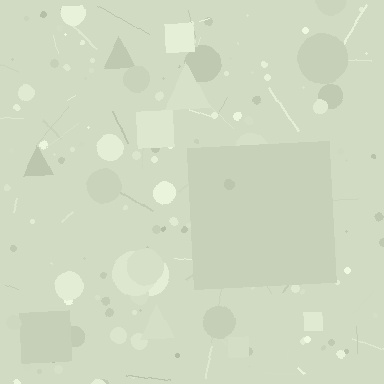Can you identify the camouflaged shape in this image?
The camouflaged shape is a square.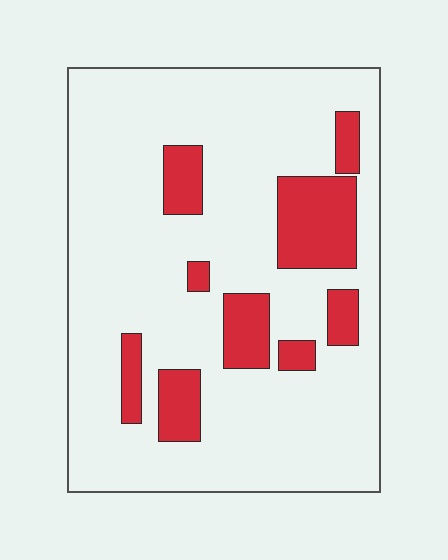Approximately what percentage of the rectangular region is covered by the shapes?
Approximately 20%.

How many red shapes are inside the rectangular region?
9.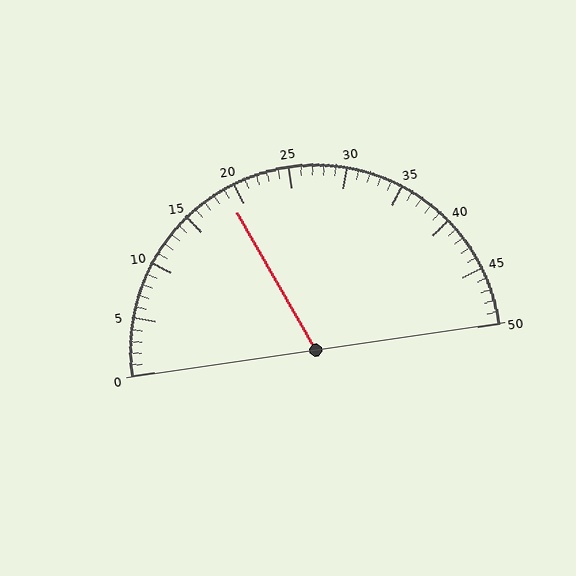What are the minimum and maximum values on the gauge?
The gauge ranges from 0 to 50.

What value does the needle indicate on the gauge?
The needle indicates approximately 19.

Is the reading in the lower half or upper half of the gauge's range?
The reading is in the lower half of the range (0 to 50).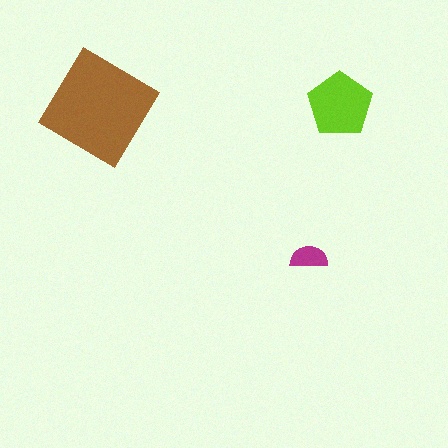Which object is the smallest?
The magenta semicircle.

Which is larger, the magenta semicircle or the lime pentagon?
The lime pentagon.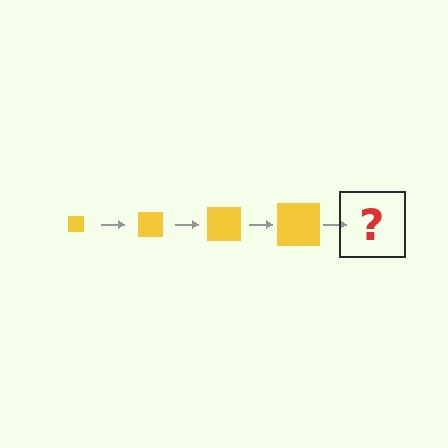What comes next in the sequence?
The next element should be a yellow square, larger than the previous one.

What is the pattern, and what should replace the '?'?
The pattern is that the square gets progressively larger each step. The '?' should be a yellow square, larger than the previous one.